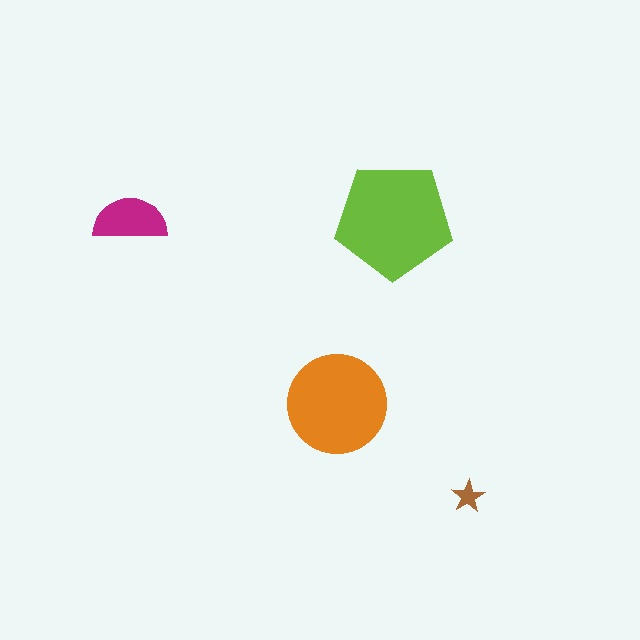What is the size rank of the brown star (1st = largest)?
4th.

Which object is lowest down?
The brown star is bottommost.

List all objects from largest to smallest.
The lime pentagon, the orange circle, the magenta semicircle, the brown star.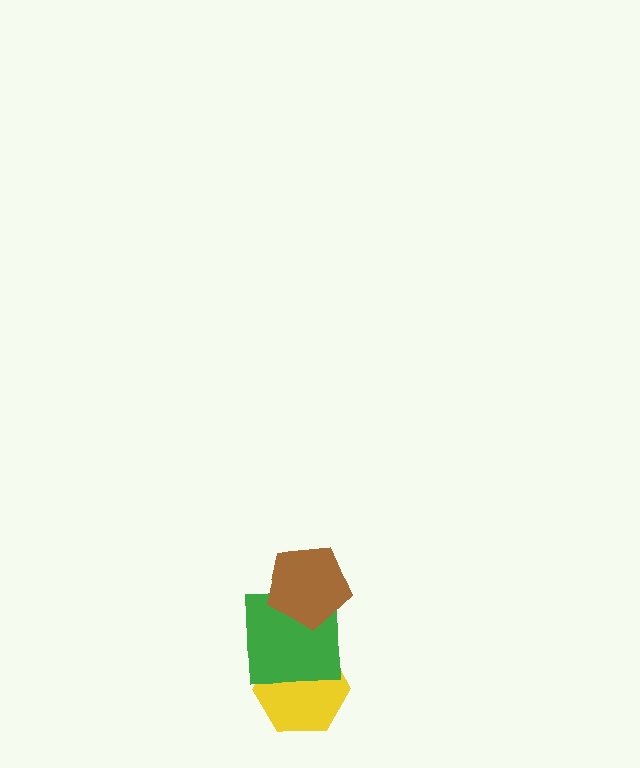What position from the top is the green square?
The green square is 2nd from the top.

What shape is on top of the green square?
The brown pentagon is on top of the green square.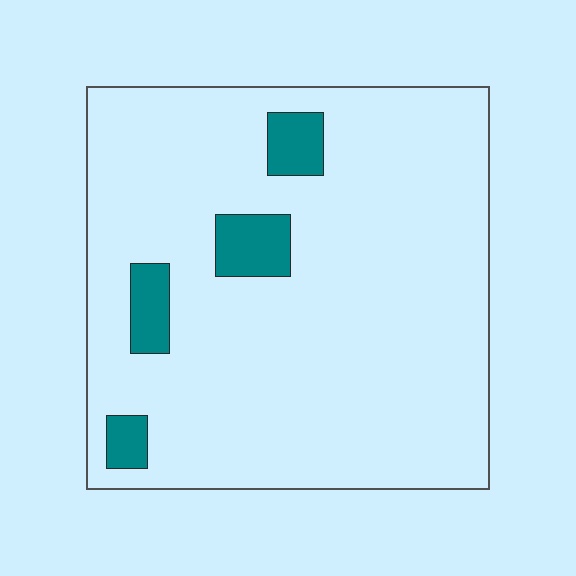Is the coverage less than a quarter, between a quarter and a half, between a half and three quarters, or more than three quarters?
Less than a quarter.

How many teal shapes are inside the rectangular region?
4.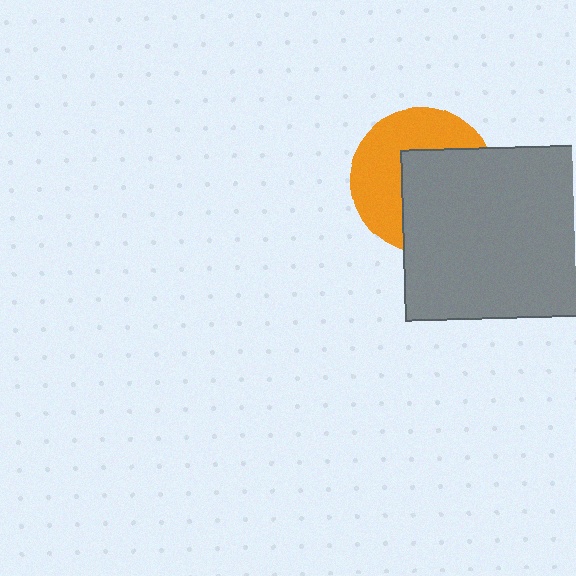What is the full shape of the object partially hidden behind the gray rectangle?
The partially hidden object is an orange circle.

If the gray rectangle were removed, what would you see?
You would see the complete orange circle.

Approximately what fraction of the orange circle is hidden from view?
Roughly 51% of the orange circle is hidden behind the gray rectangle.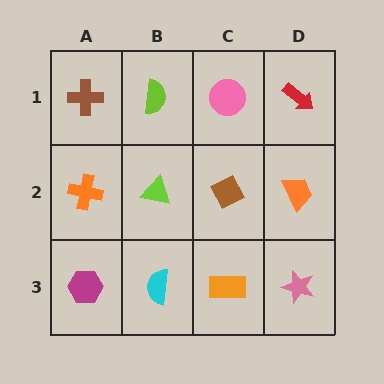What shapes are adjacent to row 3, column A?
An orange cross (row 2, column A), a cyan semicircle (row 3, column B).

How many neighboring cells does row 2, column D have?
3.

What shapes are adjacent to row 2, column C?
A pink circle (row 1, column C), an orange rectangle (row 3, column C), a lime triangle (row 2, column B), an orange trapezoid (row 2, column D).